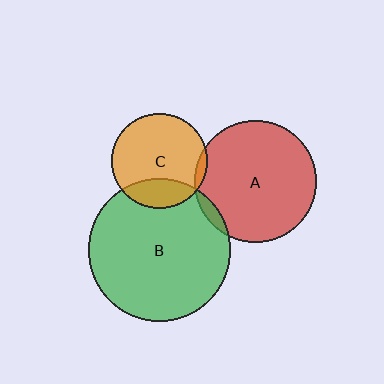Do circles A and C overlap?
Yes.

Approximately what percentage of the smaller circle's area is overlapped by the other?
Approximately 5%.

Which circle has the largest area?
Circle B (green).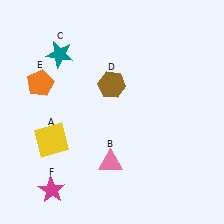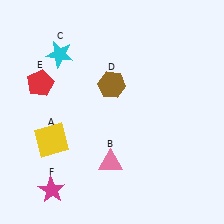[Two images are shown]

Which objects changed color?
C changed from teal to cyan. E changed from orange to red.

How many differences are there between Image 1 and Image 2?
There are 2 differences between the two images.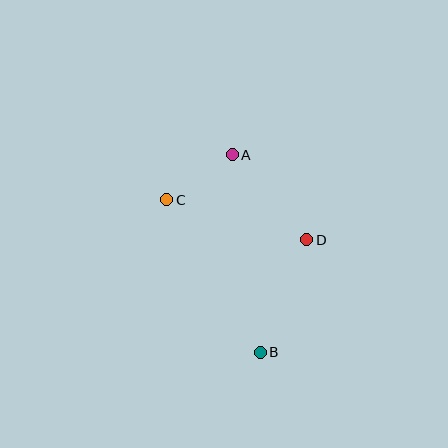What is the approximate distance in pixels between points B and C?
The distance between B and C is approximately 179 pixels.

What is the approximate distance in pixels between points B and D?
The distance between B and D is approximately 122 pixels.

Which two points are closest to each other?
Points A and C are closest to each other.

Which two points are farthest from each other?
Points A and B are farthest from each other.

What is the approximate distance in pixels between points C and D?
The distance between C and D is approximately 146 pixels.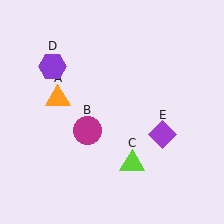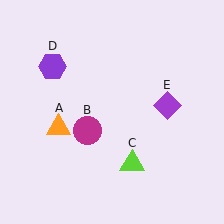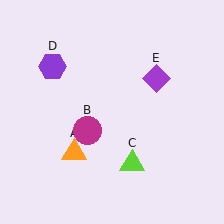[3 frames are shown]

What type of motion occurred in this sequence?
The orange triangle (object A), purple diamond (object E) rotated counterclockwise around the center of the scene.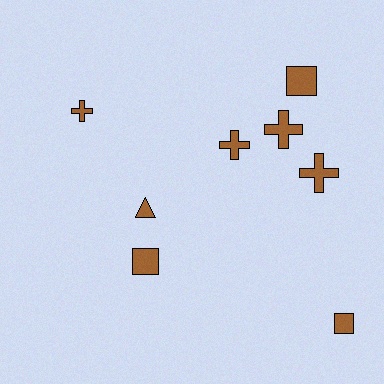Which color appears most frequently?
Brown, with 8 objects.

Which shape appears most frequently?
Cross, with 4 objects.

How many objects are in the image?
There are 8 objects.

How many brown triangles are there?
There is 1 brown triangle.